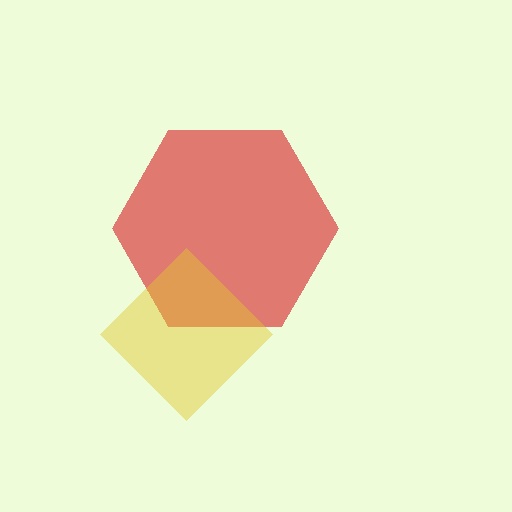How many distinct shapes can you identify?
There are 2 distinct shapes: a red hexagon, a yellow diamond.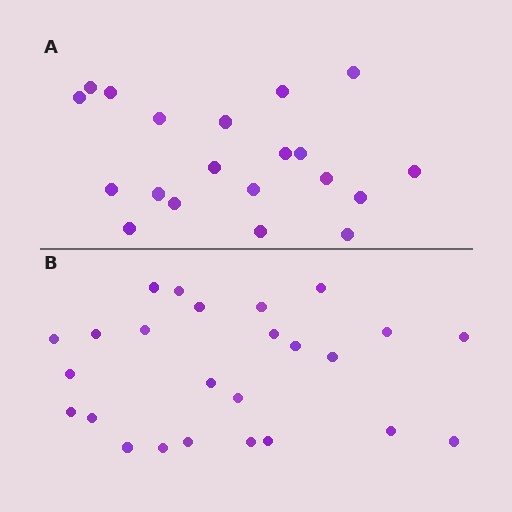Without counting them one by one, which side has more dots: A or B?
Region B (the bottom region) has more dots.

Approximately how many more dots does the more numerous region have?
Region B has about 5 more dots than region A.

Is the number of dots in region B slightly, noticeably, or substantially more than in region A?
Region B has noticeably more, but not dramatically so. The ratio is roughly 1.2 to 1.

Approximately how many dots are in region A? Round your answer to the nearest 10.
About 20 dots.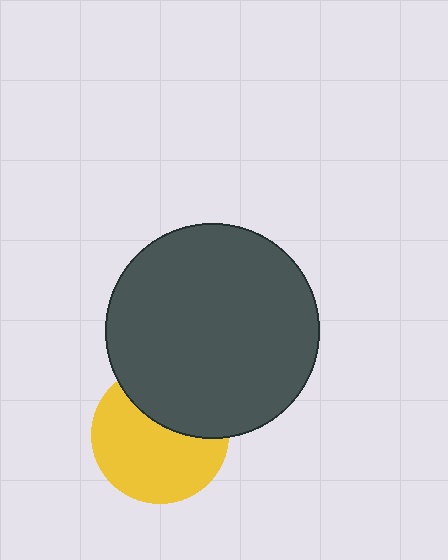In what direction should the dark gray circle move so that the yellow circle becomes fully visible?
The dark gray circle should move up. That is the shortest direction to clear the overlap and leave the yellow circle fully visible.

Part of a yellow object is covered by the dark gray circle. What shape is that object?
It is a circle.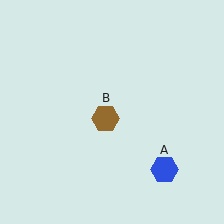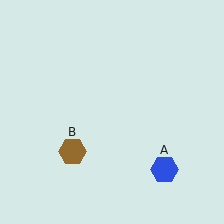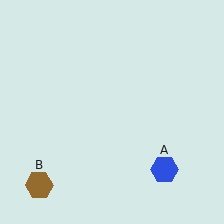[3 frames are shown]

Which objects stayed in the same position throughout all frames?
Blue hexagon (object A) remained stationary.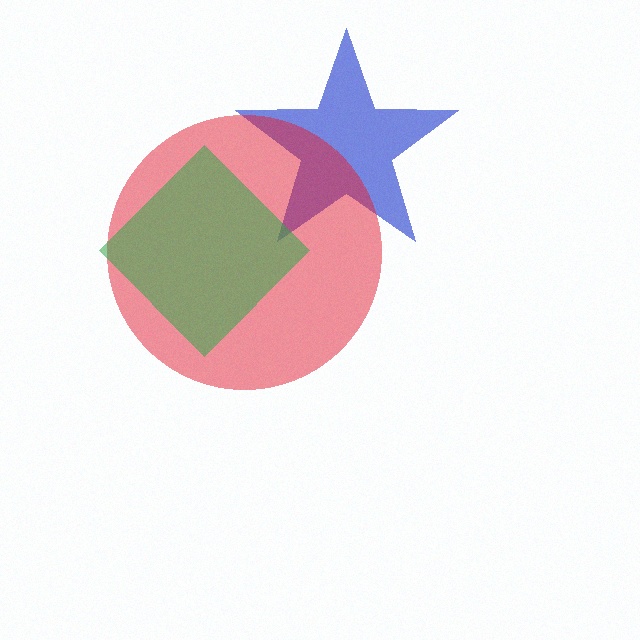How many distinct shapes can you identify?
There are 3 distinct shapes: a blue star, a red circle, a green diamond.